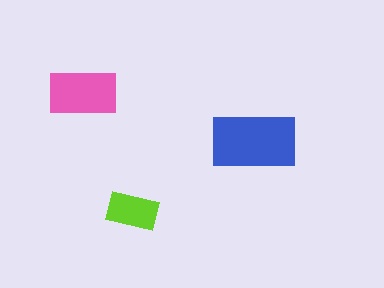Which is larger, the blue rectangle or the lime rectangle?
The blue one.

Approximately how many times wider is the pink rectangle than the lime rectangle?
About 1.5 times wider.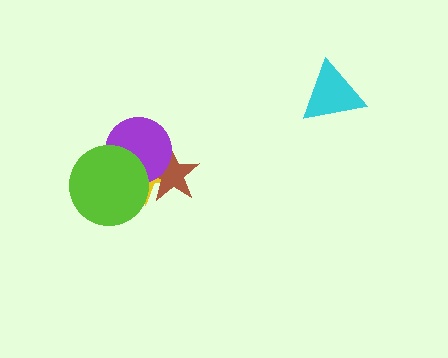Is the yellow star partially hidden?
Yes, it is partially covered by another shape.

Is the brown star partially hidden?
Yes, it is partially covered by another shape.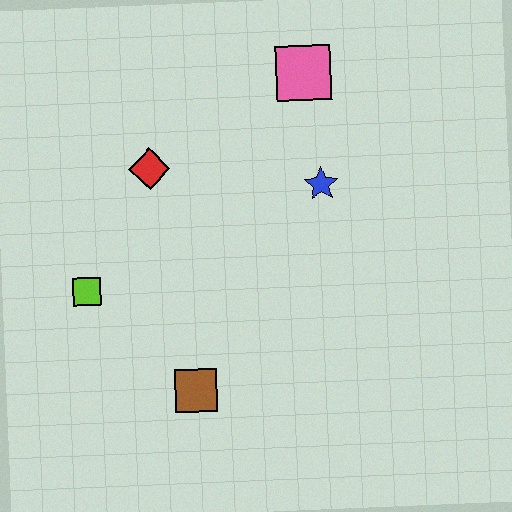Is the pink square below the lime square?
No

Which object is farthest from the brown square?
The pink square is farthest from the brown square.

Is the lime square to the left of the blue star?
Yes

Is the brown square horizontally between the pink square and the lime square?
Yes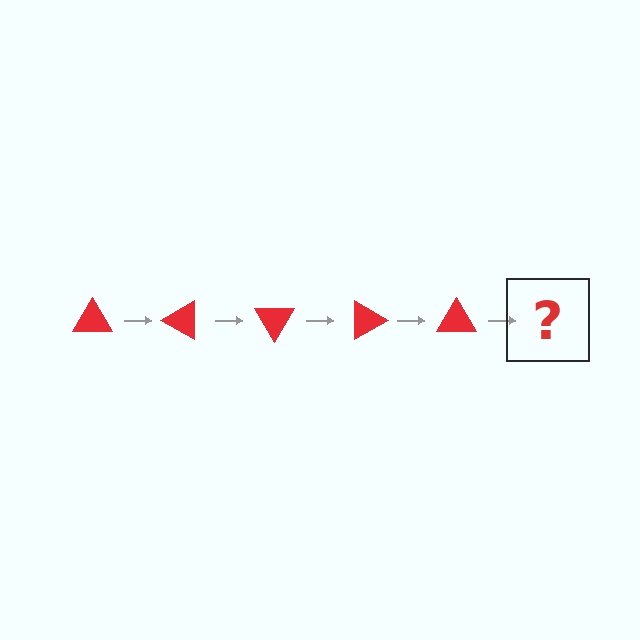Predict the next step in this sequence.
The next step is a red triangle rotated 150 degrees.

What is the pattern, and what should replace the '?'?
The pattern is that the triangle rotates 30 degrees each step. The '?' should be a red triangle rotated 150 degrees.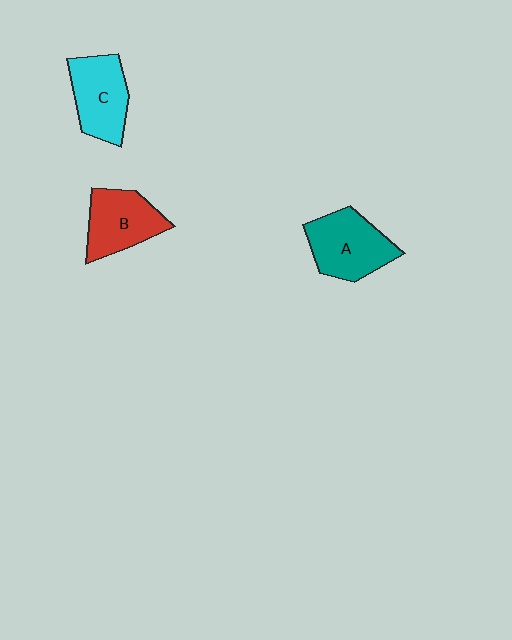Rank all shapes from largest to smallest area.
From largest to smallest: A (teal), C (cyan), B (red).